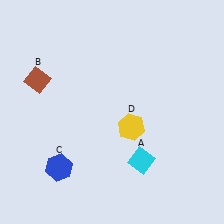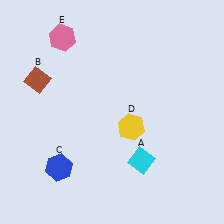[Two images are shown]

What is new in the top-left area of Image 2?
A pink hexagon (E) was added in the top-left area of Image 2.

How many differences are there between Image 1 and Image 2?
There is 1 difference between the two images.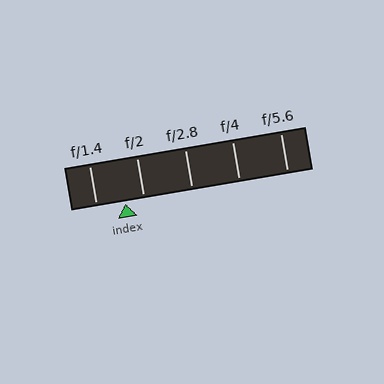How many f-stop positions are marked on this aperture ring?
There are 5 f-stop positions marked.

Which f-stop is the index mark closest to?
The index mark is closest to f/2.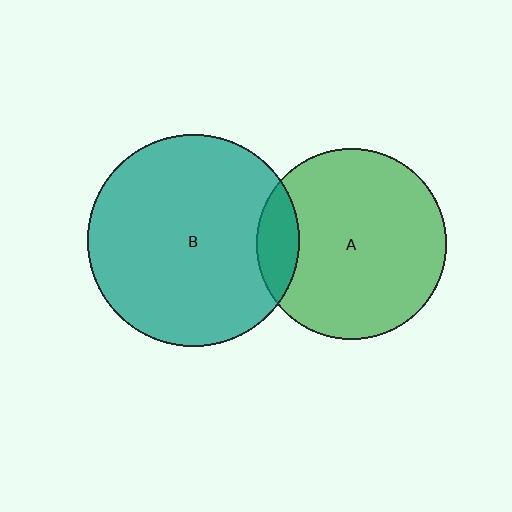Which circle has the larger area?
Circle B (teal).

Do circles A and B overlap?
Yes.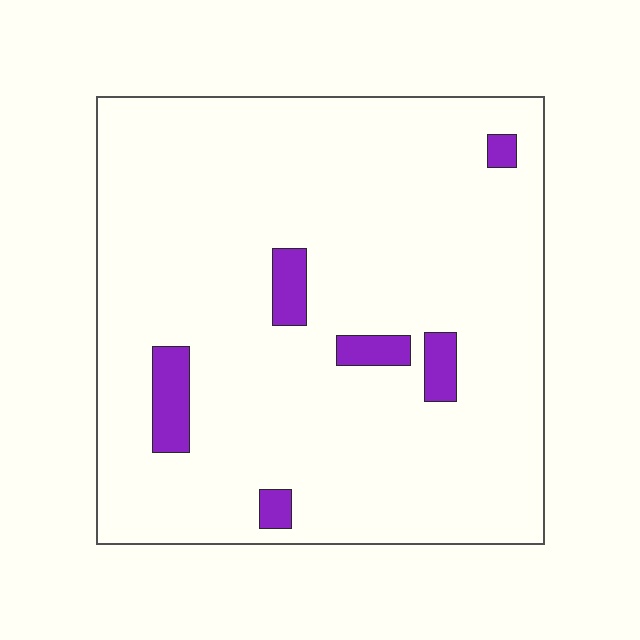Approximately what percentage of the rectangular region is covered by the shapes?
Approximately 5%.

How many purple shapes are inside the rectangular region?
6.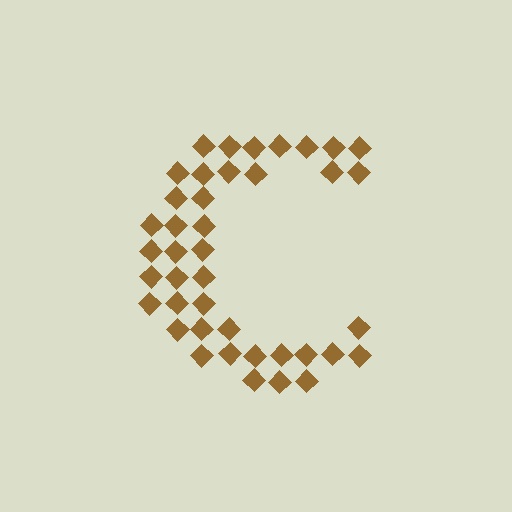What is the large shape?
The large shape is the letter C.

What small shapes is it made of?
It is made of small diamonds.